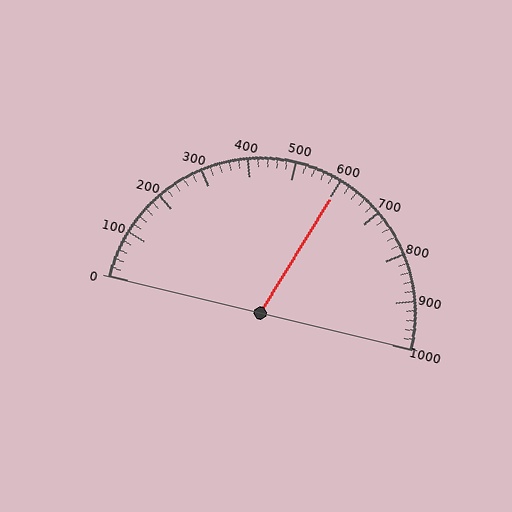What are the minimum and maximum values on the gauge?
The gauge ranges from 0 to 1000.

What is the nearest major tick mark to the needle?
The nearest major tick mark is 600.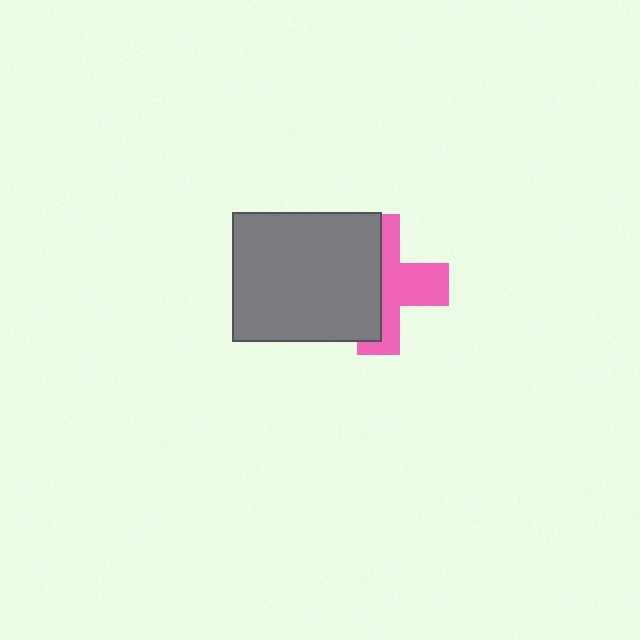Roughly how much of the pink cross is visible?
About half of it is visible (roughly 49%).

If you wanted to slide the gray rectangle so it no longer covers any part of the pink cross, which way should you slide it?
Slide it left — that is the most direct way to separate the two shapes.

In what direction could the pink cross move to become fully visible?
The pink cross could move right. That would shift it out from behind the gray rectangle entirely.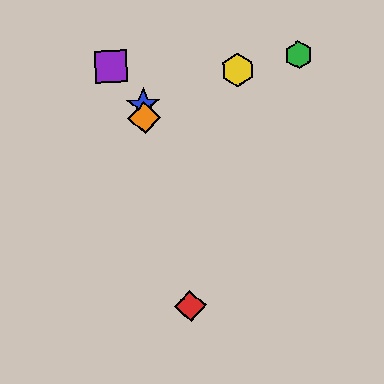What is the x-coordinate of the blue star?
The blue star is at x≈144.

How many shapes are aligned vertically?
2 shapes (the blue star, the orange diamond) are aligned vertically.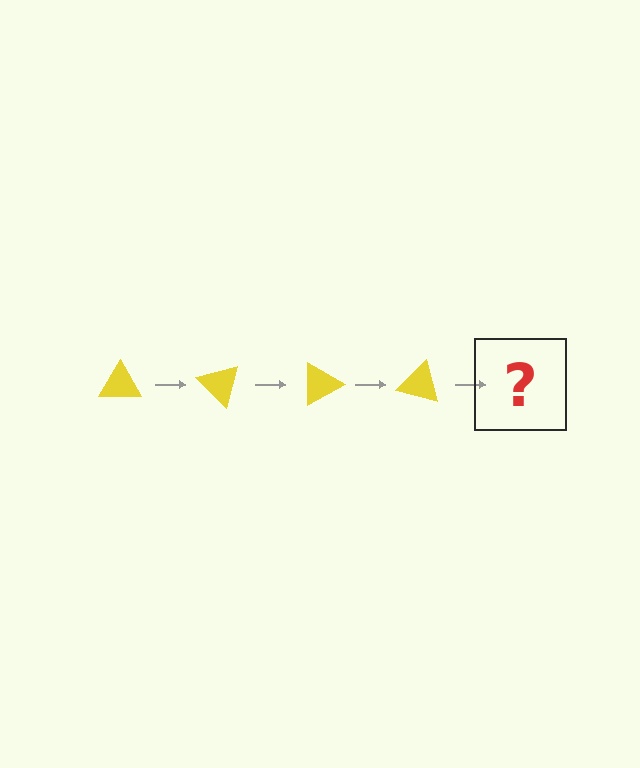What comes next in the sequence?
The next element should be a yellow triangle rotated 180 degrees.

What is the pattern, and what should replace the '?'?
The pattern is that the triangle rotates 45 degrees each step. The '?' should be a yellow triangle rotated 180 degrees.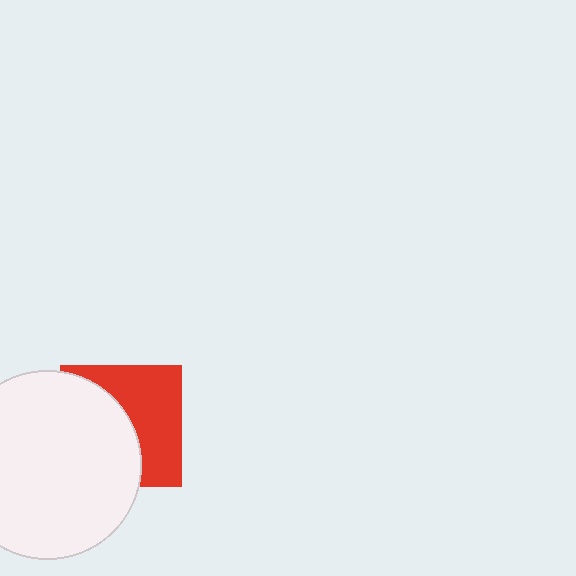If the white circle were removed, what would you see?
You would see the complete red square.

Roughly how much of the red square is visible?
About half of it is visible (roughly 48%).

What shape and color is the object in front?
The object in front is a white circle.